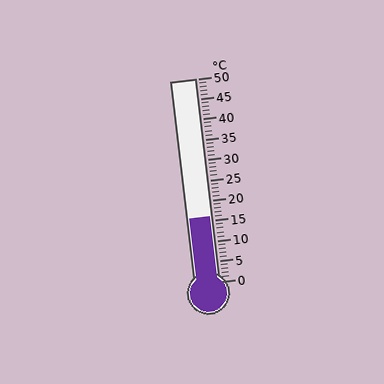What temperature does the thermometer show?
The thermometer shows approximately 16°C.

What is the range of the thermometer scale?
The thermometer scale ranges from 0°C to 50°C.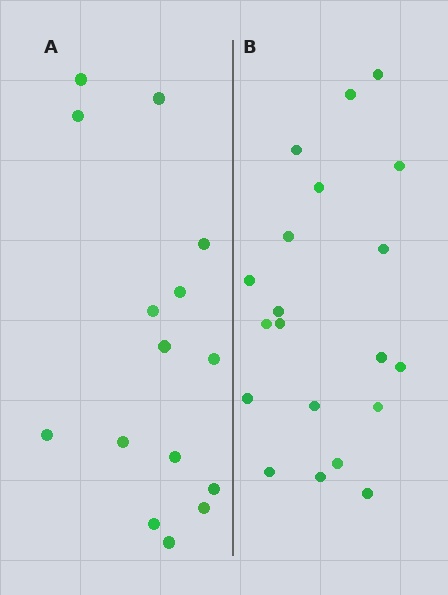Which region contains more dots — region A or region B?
Region B (the right region) has more dots.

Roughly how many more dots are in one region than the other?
Region B has about 5 more dots than region A.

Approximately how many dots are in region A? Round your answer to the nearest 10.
About 20 dots. (The exact count is 15, which rounds to 20.)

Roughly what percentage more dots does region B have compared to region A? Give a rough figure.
About 35% more.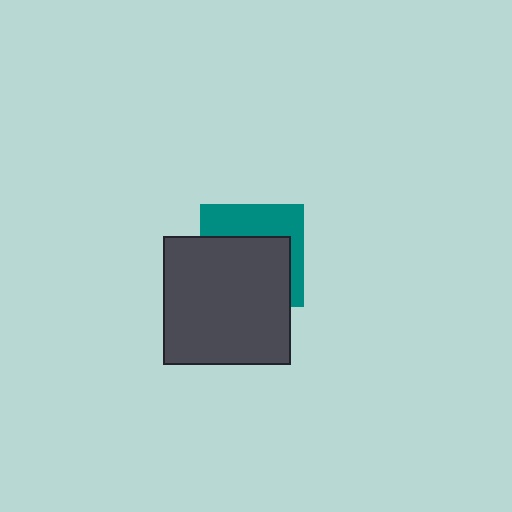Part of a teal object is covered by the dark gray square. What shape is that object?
It is a square.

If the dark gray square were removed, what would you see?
You would see the complete teal square.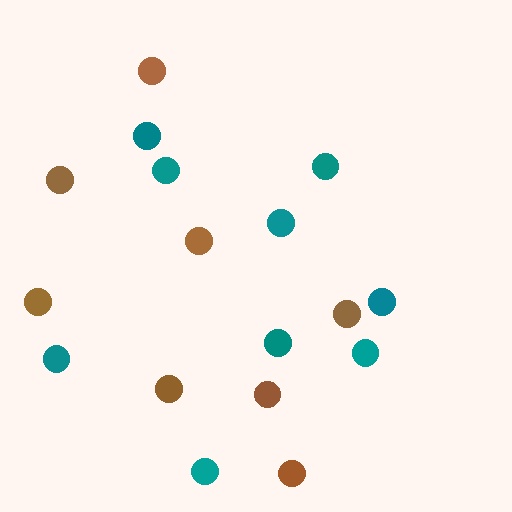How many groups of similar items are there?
There are 2 groups: one group of brown circles (8) and one group of teal circles (9).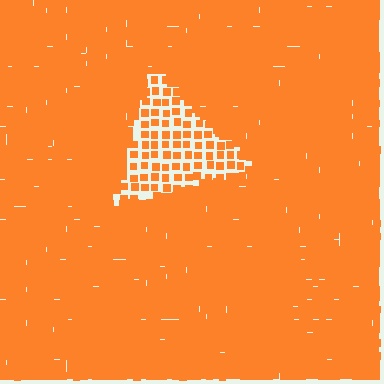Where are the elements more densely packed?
The elements are more densely packed outside the triangle boundary.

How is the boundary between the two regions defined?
The boundary is defined by a change in element density (approximately 2.6x ratio). All elements are the same color, size, and shape.